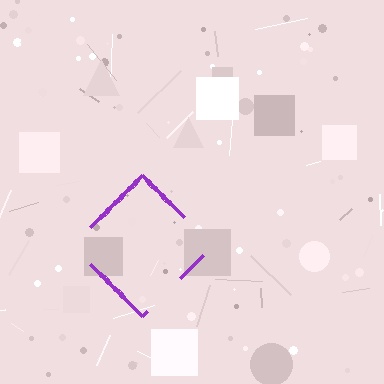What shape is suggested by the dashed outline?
The dashed outline suggests a diamond.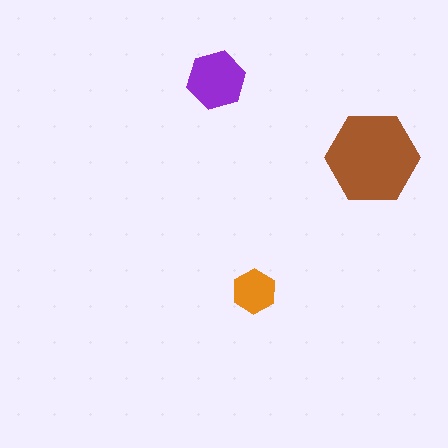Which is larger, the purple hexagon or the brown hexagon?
The brown one.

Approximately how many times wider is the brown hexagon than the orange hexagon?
About 2 times wider.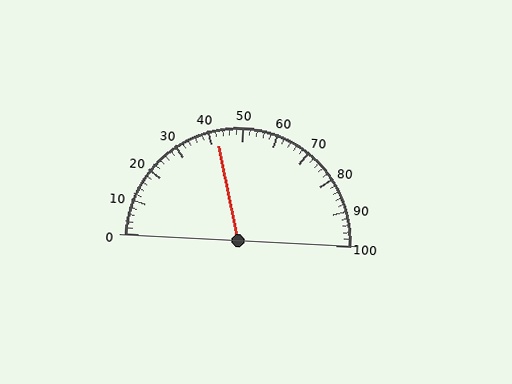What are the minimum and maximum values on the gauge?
The gauge ranges from 0 to 100.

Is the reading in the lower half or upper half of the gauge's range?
The reading is in the lower half of the range (0 to 100).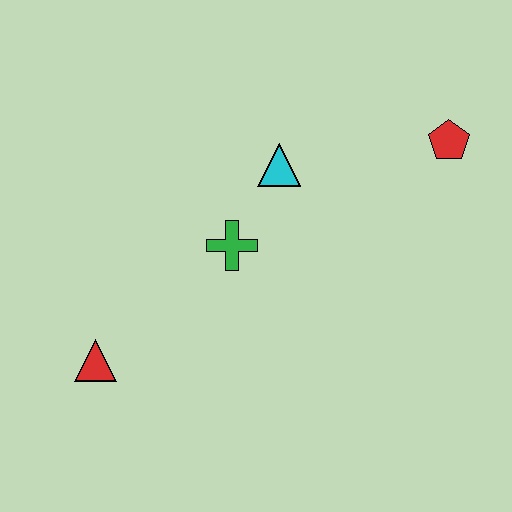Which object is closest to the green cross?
The cyan triangle is closest to the green cross.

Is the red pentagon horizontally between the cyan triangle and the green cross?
No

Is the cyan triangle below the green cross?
No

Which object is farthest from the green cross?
The red pentagon is farthest from the green cross.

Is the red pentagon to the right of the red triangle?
Yes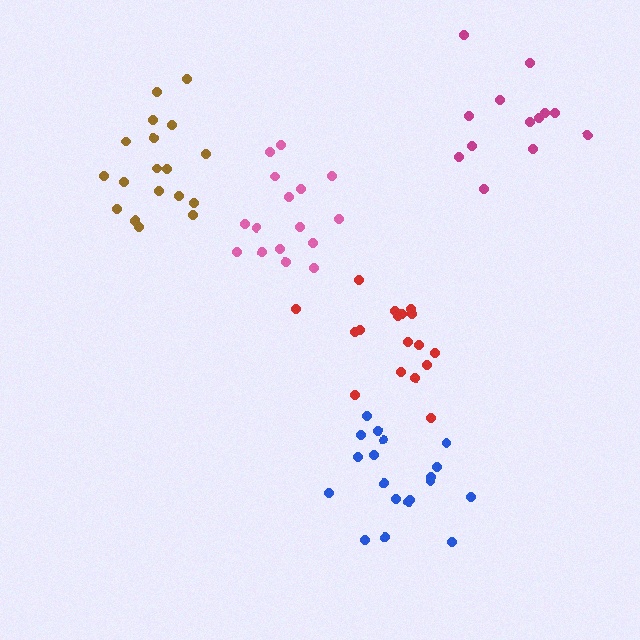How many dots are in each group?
Group 1: 17 dots, Group 2: 16 dots, Group 3: 13 dots, Group 4: 18 dots, Group 5: 19 dots (83 total).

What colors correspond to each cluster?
The clusters are colored: red, pink, magenta, brown, blue.